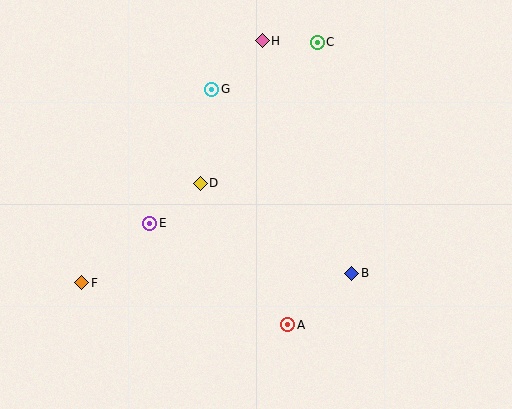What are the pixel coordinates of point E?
Point E is at (150, 223).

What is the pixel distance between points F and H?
The distance between F and H is 302 pixels.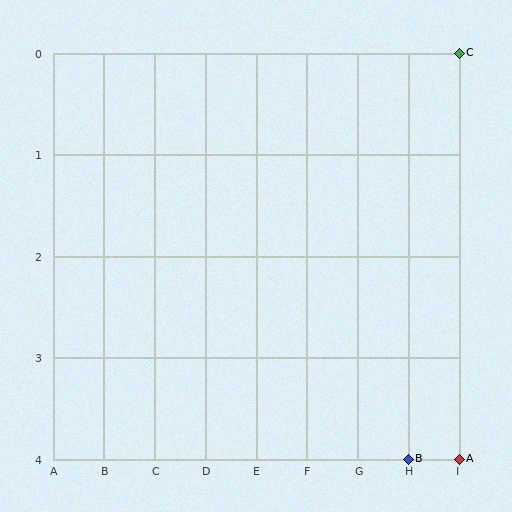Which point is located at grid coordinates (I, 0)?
Point C is at (I, 0).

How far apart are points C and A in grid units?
Points C and A are 4 rows apart.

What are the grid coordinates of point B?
Point B is at grid coordinates (H, 4).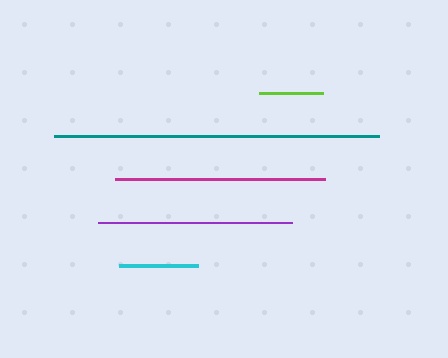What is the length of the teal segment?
The teal segment is approximately 325 pixels long.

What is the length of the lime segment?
The lime segment is approximately 64 pixels long.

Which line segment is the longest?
The teal line is the longest at approximately 325 pixels.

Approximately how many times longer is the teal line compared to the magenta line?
The teal line is approximately 1.5 times the length of the magenta line.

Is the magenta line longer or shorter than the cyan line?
The magenta line is longer than the cyan line.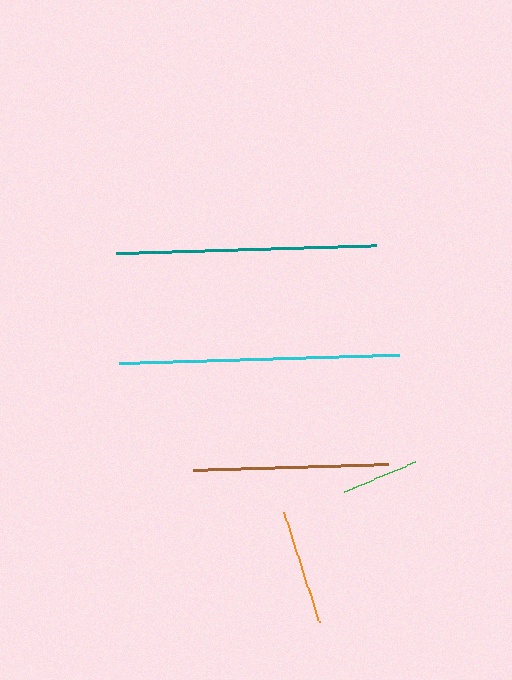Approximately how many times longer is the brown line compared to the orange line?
The brown line is approximately 1.7 times the length of the orange line.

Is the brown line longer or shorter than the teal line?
The teal line is longer than the brown line.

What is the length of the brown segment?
The brown segment is approximately 196 pixels long.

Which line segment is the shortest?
The green line is the shortest at approximately 77 pixels.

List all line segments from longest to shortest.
From longest to shortest: cyan, teal, brown, orange, green.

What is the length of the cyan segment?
The cyan segment is approximately 280 pixels long.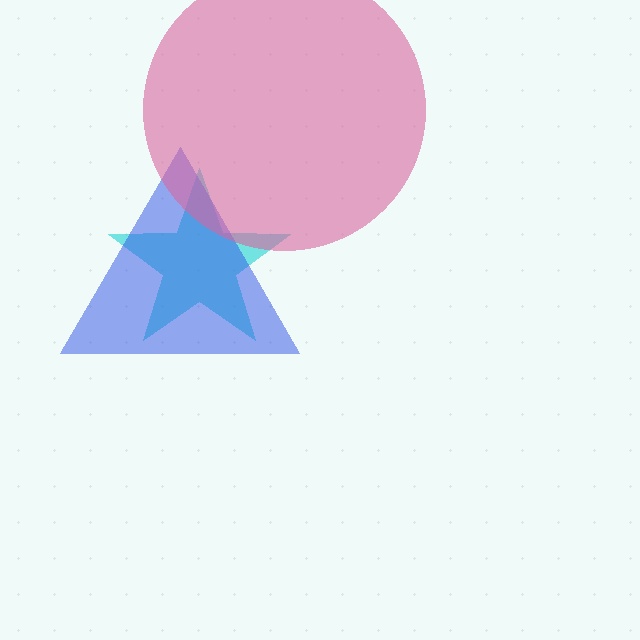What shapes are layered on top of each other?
The layered shapes are: a cyan star, a blue triangle, a pink circle.